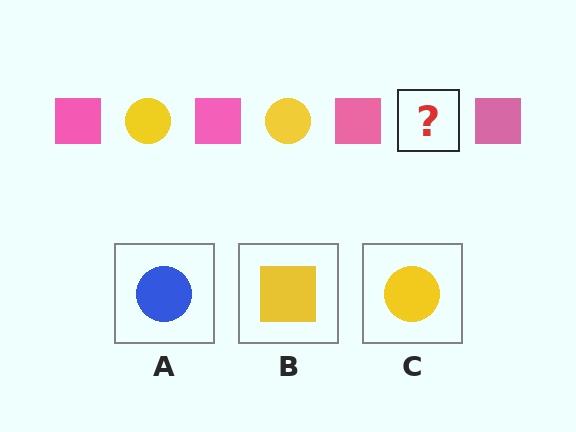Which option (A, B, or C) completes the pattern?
C.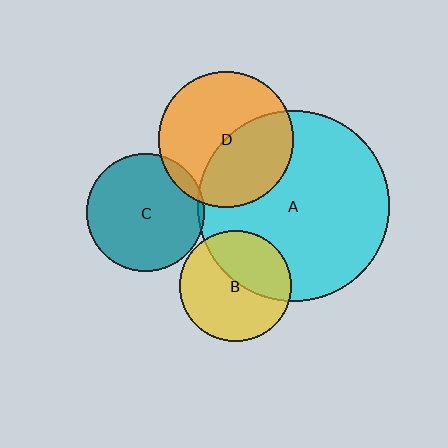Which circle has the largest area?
Circle A (cyan).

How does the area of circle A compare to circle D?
Approximately 2.0 times.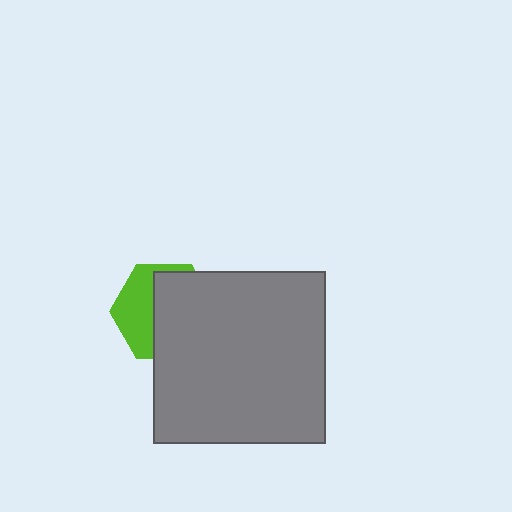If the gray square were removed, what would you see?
You would see the complete lime hexagon.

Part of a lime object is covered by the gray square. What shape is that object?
It is a hexagon.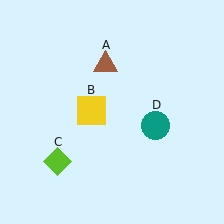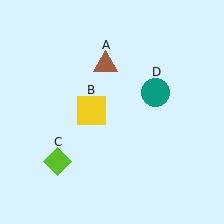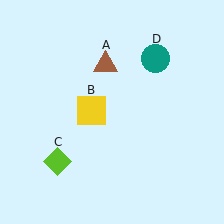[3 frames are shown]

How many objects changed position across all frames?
1 object changed position: teal circle (object D).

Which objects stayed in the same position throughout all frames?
Brown triangle (object A) and yellow square (object B) and lime diamond (object C) remained stationary.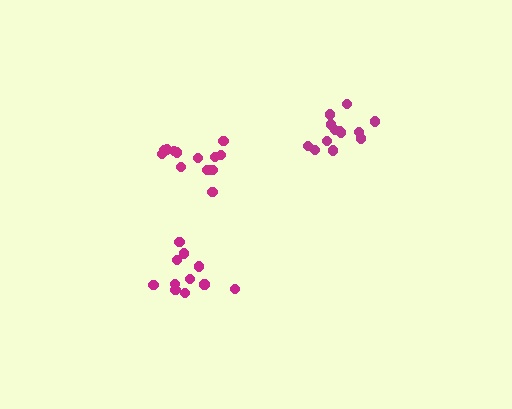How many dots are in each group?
Group 1: 13 dots, Group 2: 13 dots, Group 3: 12 dots (38 total).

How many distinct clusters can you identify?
There are 3 distinct clusters.